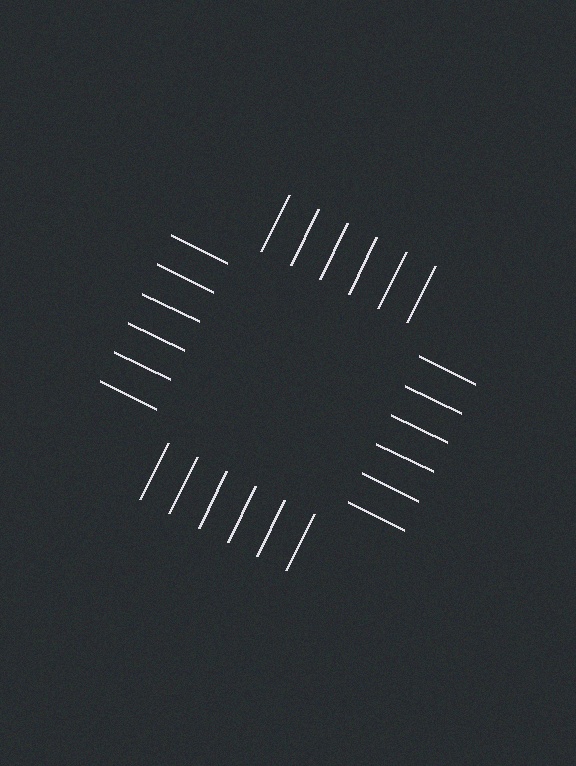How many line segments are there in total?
24 — 6 along each of the 4 edges.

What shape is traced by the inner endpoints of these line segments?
An illusory square — the line segments terminate on its edges but no continuous stroke is drawn.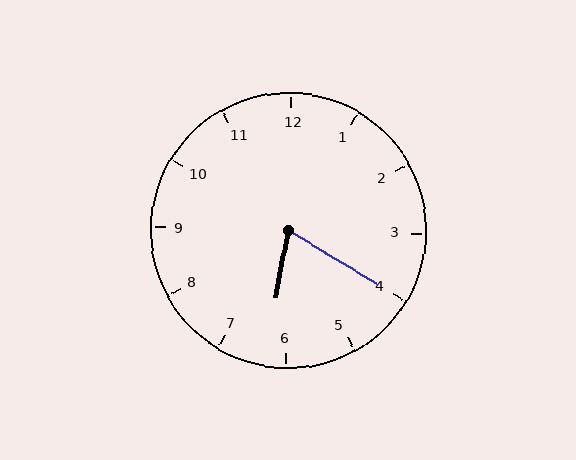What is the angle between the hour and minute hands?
Approximately 70 degrees.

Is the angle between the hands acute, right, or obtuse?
It is acute.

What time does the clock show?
6:20.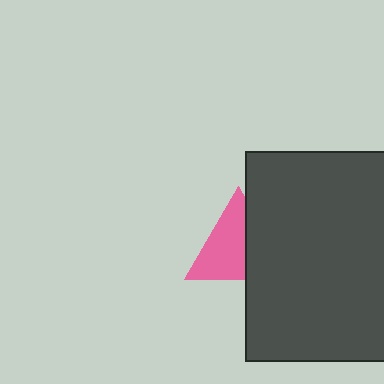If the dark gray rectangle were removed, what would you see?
You would see the complete pink triangle.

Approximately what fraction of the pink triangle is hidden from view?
Roughly 38% of the pink triangle is hidden behind the dark gray rectangle.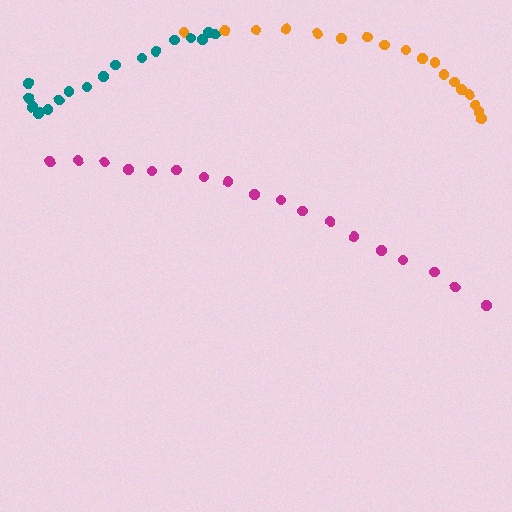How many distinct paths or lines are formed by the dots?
There are 3 distinct paths.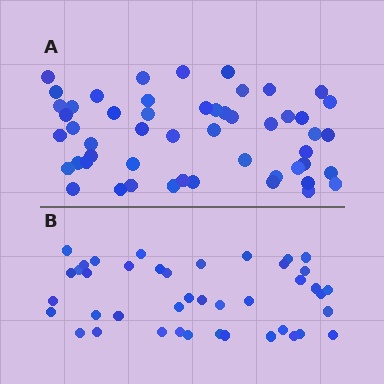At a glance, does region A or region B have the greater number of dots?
Region A (the top region) has more dots.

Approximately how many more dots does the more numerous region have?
Region A has roughly 10 or so more dots than region B.